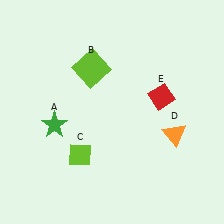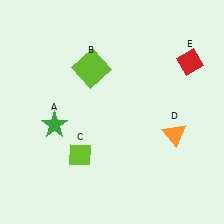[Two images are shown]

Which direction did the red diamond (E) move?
The red diamond (E) moved up.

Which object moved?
The red diamond (E) moved up.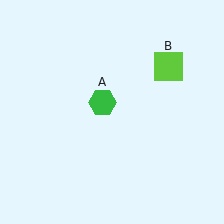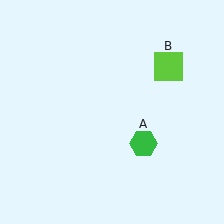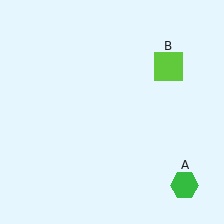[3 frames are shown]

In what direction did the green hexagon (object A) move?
The green hexagon (object A) moved down and to the right.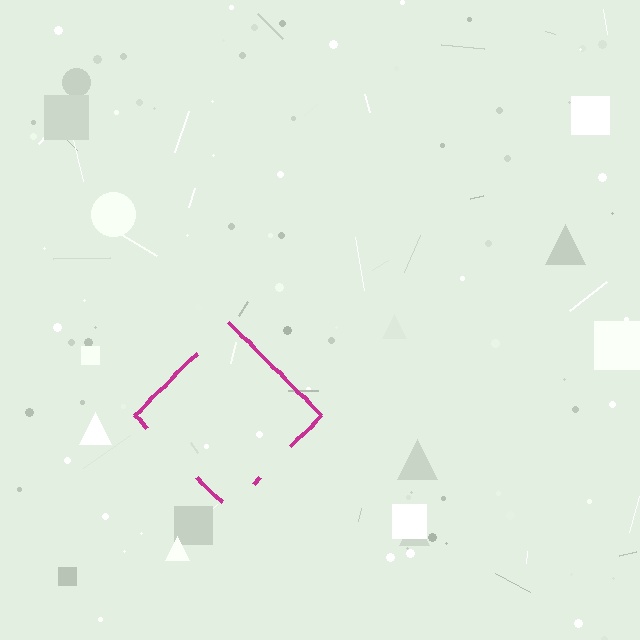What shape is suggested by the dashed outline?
The dashed outline suggests a diamond.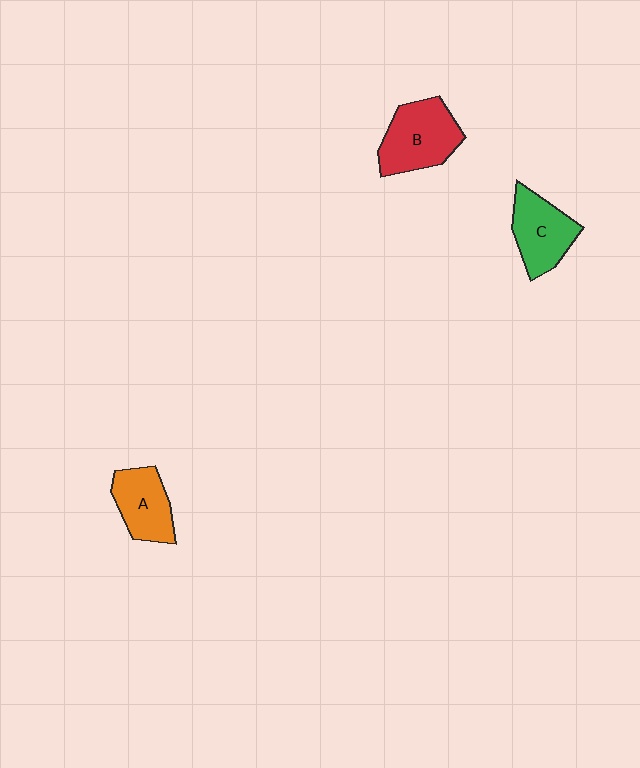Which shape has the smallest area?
Shape A (orange).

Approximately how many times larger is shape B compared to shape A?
Approximately 1.3 times.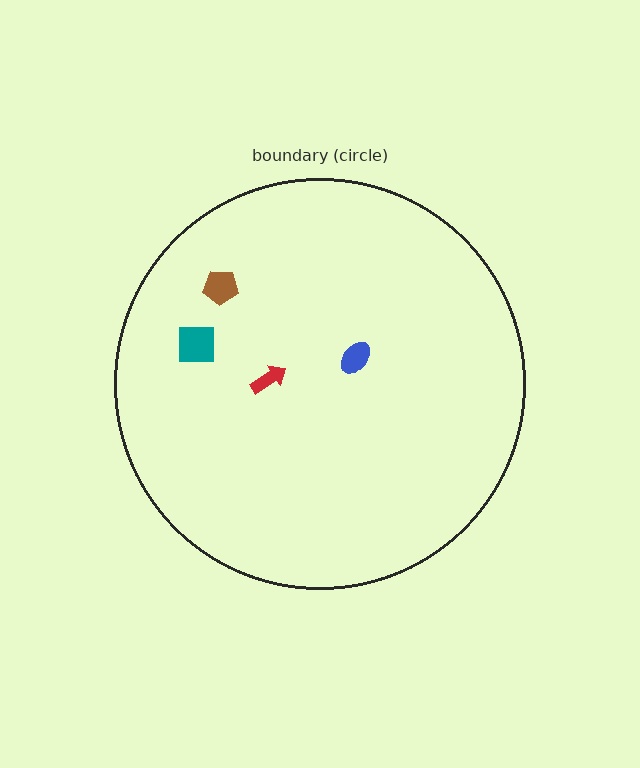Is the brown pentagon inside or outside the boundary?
Inside.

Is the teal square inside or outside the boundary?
Inside.